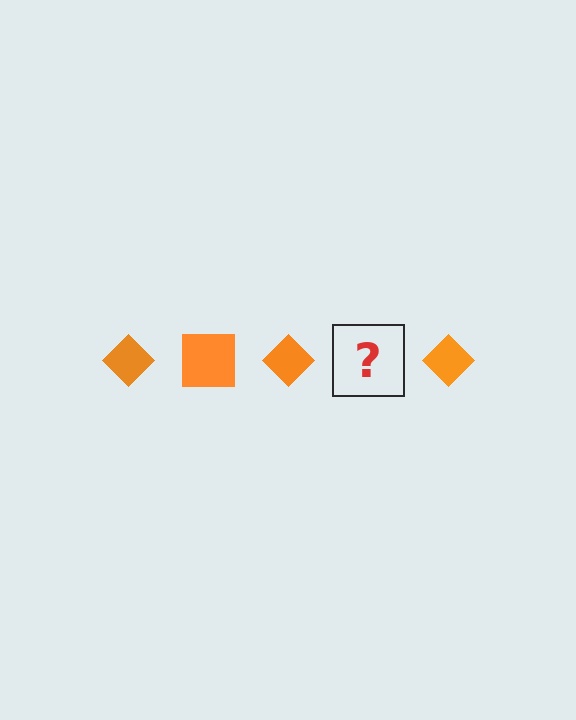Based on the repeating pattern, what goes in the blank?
The blank should be an orange square.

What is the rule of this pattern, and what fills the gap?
The rule is that the pattern cycles through diamond, square shapes in orange. The gap should be filled with an orange square.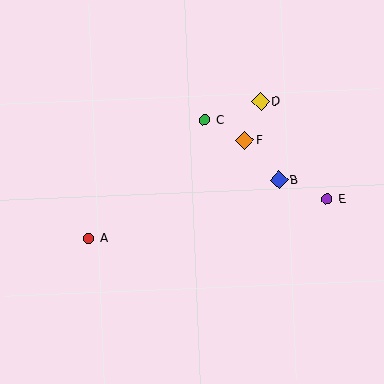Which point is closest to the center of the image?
Point C at (205, 120) is closest to the center.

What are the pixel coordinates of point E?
Point E is at (327, 199).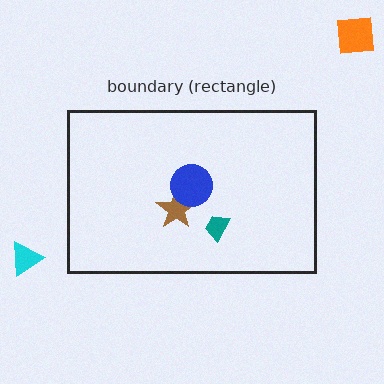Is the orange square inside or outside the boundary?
Outside.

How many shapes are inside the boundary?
3 inside, 2 outside.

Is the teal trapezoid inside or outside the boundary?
Inside.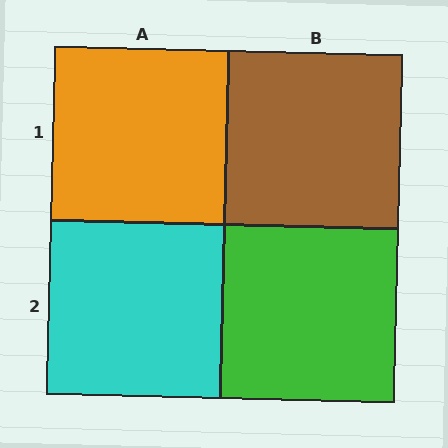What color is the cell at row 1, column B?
Brown.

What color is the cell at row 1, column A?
Orange.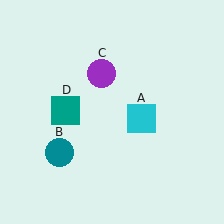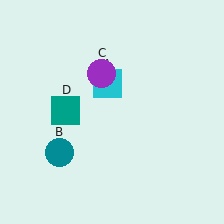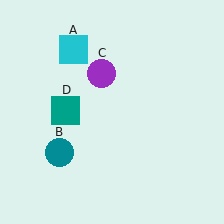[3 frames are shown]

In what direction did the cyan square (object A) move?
The cyan square (object A) moved up and to the left.